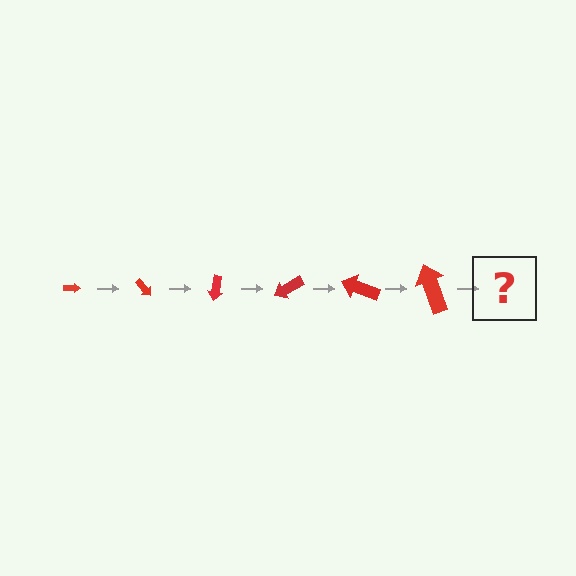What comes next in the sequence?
The next element should be an arrow, larger than the previous one and rotated 300 degrees from the start.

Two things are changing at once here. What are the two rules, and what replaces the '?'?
The two rules are that the arrow grows larger each step and it rotates 50 degrees each step. The '?' should be an arrow, larger than the previous one and rotated 300 degrees from the start.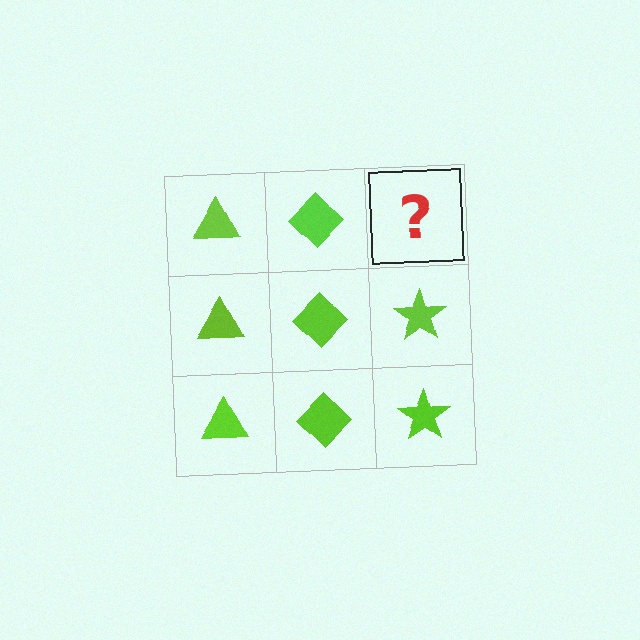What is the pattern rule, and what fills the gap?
The rule is that each column has a consistent shape. The gap should be filled with a lime star.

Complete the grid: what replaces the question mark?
The question mark should be replaced with a lime star.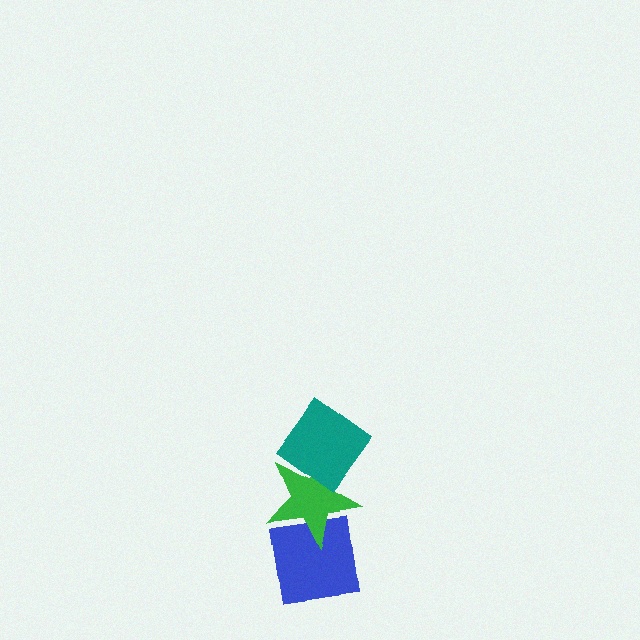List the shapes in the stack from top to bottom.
From top to bottom: the teal diamond, the green star, the blue square.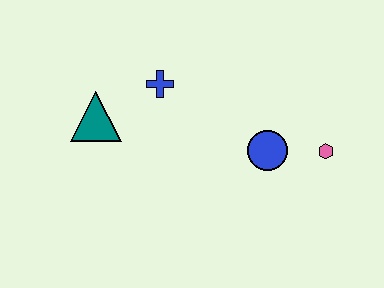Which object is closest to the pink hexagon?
The blue circle is closest to the pink hexagon.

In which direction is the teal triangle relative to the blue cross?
The teal triangle is to the left of the blue cross.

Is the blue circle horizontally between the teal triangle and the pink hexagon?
Yes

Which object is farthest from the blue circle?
The teal triangle is farthest from the blue circle.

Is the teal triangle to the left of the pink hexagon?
Yes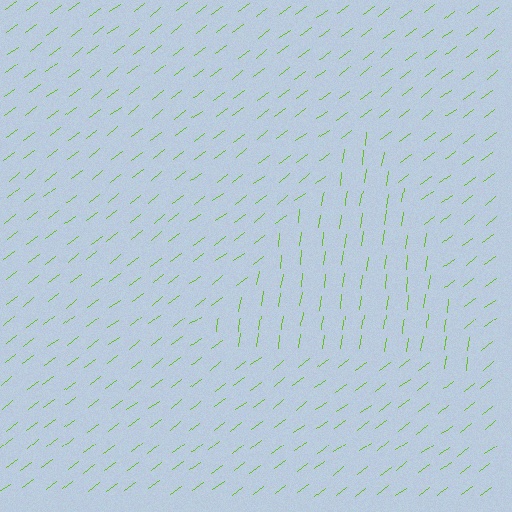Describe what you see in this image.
The image is filled with small lime line segments. A triangle region in the image has lines oriented differently from the surrounding lines, creating a visible texture boundary.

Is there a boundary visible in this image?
Yes, there is a texture boundary formed by a change in line orientation.